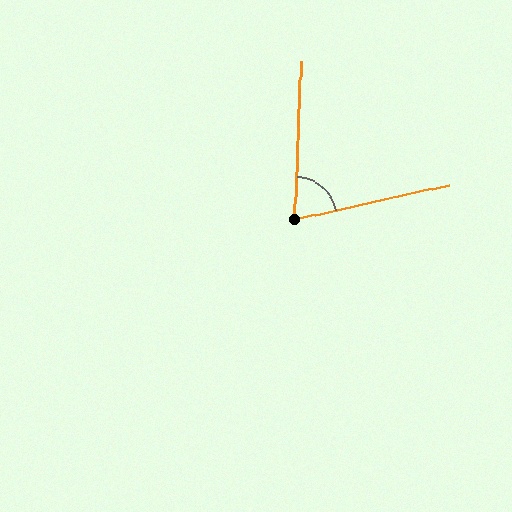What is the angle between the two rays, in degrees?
Approximately 75 degrees.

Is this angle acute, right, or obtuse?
It is acute.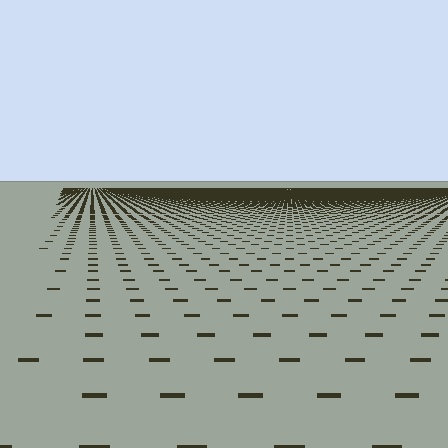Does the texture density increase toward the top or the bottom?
Density increases toward the top.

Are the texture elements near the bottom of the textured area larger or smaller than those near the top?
Larger. Near the bottom, elements are closer to the viewer and appear at a bigger on-screen size.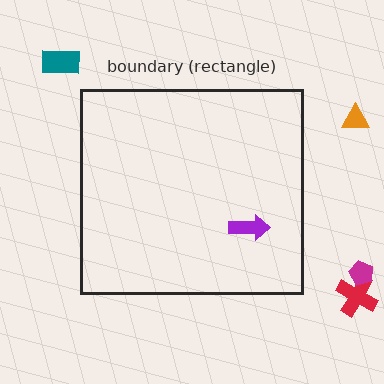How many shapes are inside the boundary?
1 inside, 4 outside.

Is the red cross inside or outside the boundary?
Outside.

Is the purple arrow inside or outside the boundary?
Inside.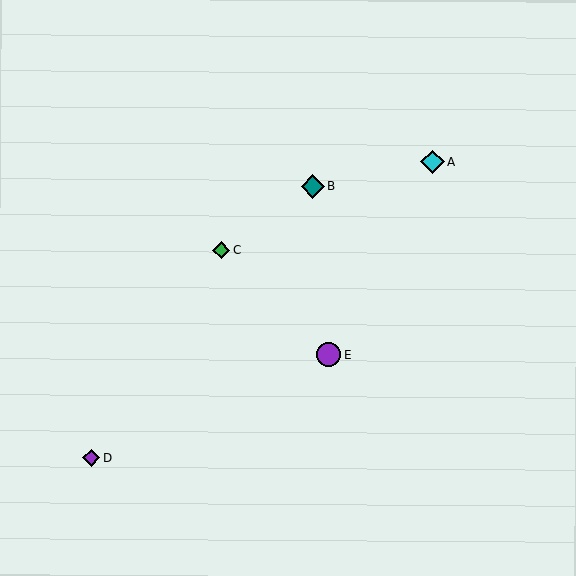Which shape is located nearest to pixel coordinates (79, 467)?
The purple diamond (labeled D) at (91, 458) is nearest to that location.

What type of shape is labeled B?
Shape B is a teal diamond.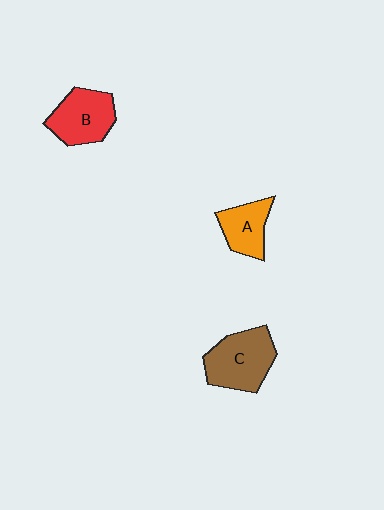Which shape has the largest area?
Shape C (brown).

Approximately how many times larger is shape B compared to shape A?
Approximately 1.3 times.